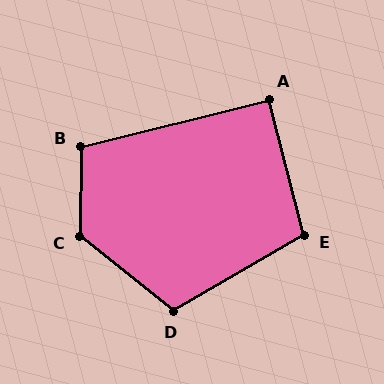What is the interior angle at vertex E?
Approximately 105 degrees (obtuse).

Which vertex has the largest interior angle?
C, at approximately 128 degrees.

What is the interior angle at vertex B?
Approximately 104 degrees (obtuse).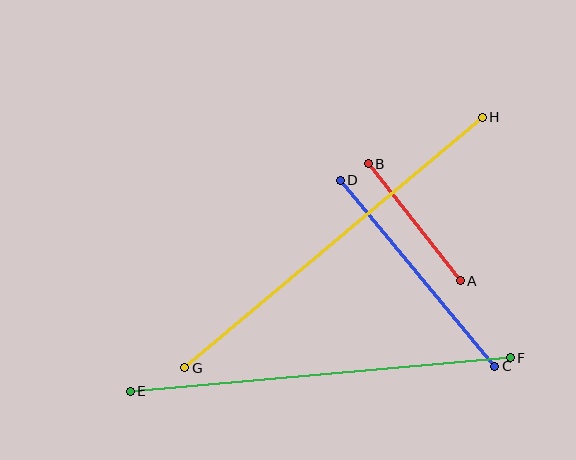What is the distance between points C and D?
The distance is approximately 241 pixels.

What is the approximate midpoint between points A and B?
The midpoint is at approximately (414, 222) pixels.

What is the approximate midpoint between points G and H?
The midpoint is at approximately (333, 242) pixels.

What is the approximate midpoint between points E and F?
The midpoint is at approximately (320, 374) pixels.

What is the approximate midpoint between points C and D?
The midpoint is at approximately (418, 273) pixels.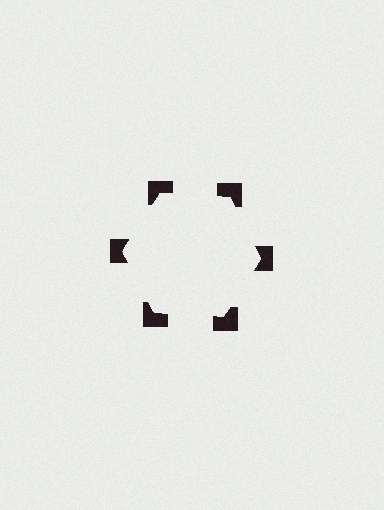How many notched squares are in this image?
There are 6 — one at each vertex of the illusory hexagon.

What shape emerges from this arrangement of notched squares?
An illusory hexagon — its edges are inferred from the aligned wedge cuts in the notched squares, not physically drawn.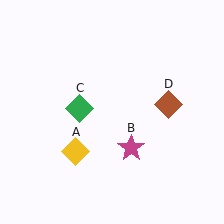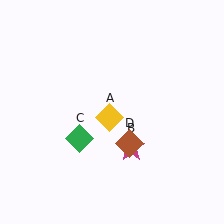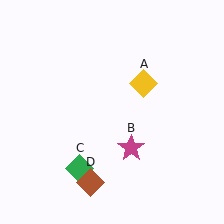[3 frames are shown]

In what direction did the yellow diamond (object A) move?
The yellow diamond (object A) moved up and to the right.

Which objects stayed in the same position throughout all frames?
Magenta star (object B) remained stationary.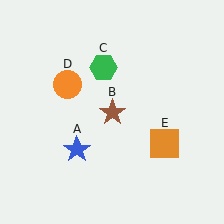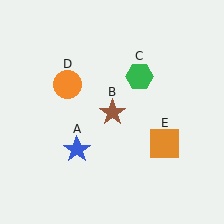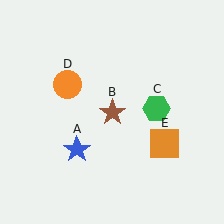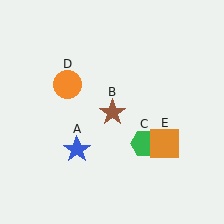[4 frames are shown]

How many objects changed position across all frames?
1 object changed position: green hexagon (object C).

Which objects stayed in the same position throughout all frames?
Blue star (object A) and brown star (object B) and orange circle (object D) and orange square (object E) remained stationary.